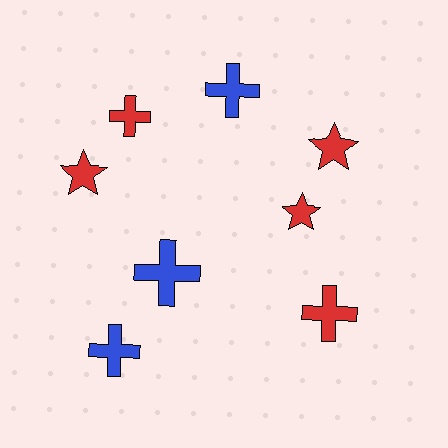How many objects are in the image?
There are 8 objects.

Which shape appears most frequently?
Cross, with 5 objects.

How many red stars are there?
There are 3 red stars.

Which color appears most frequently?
Red, with 5 objects.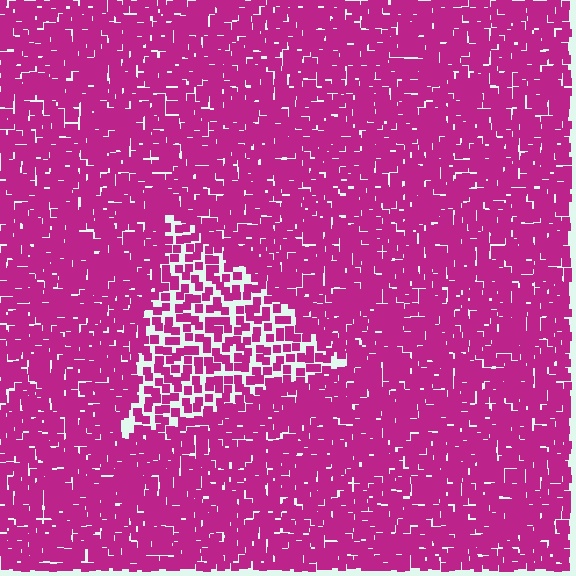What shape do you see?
I see a triangle.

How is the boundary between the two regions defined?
The boundary is defined by a change in element density (approximately 2.0x ratio). All elements are the same color, size, and shape.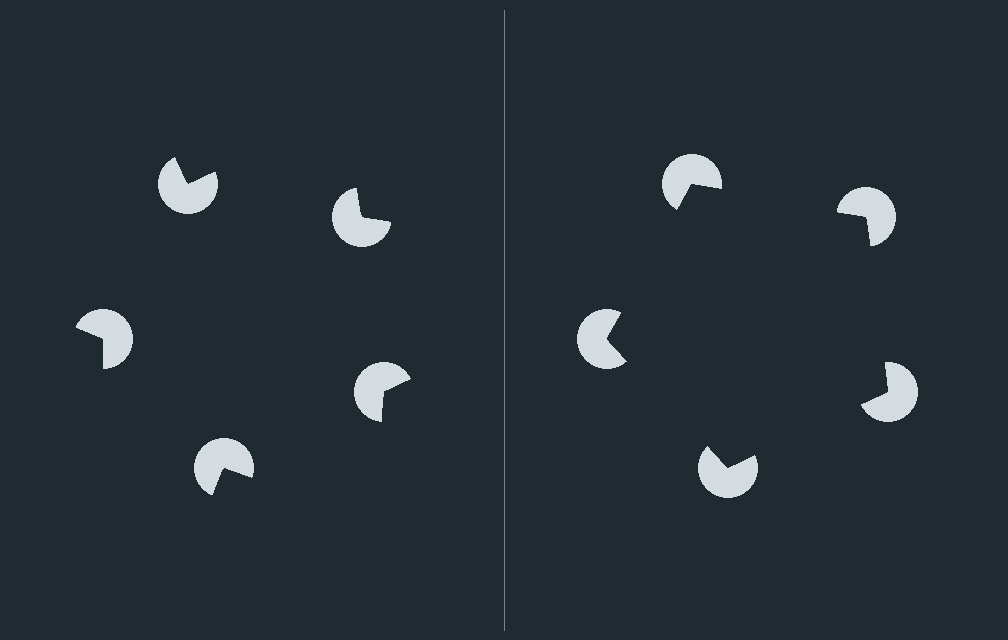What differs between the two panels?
The pac-man discs are positioned identically on both sides; only the wedge orientations differ. On the right they align to a pentagon; on the left they are misaligned.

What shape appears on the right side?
An illusory pentagon.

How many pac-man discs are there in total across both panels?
10 — 5 on each side.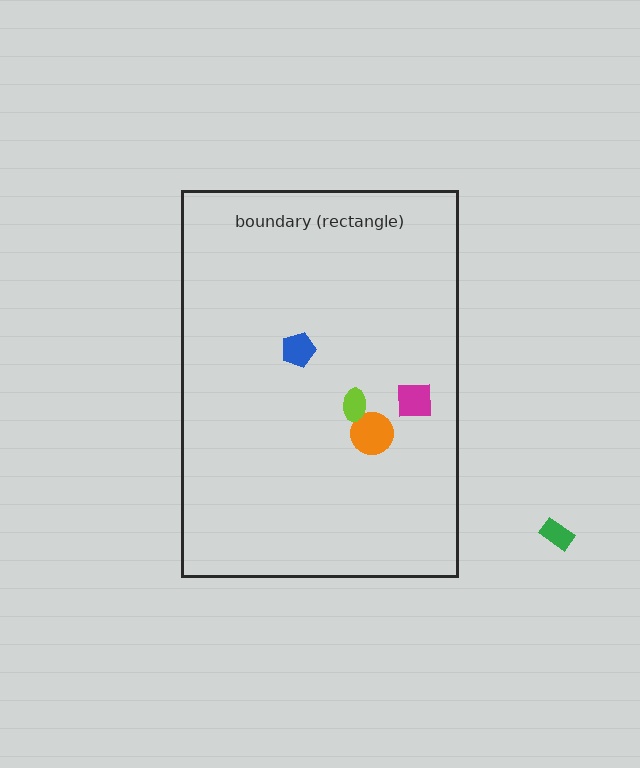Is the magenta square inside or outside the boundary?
Inside.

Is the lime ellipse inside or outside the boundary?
Inside.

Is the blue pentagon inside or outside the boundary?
Inside.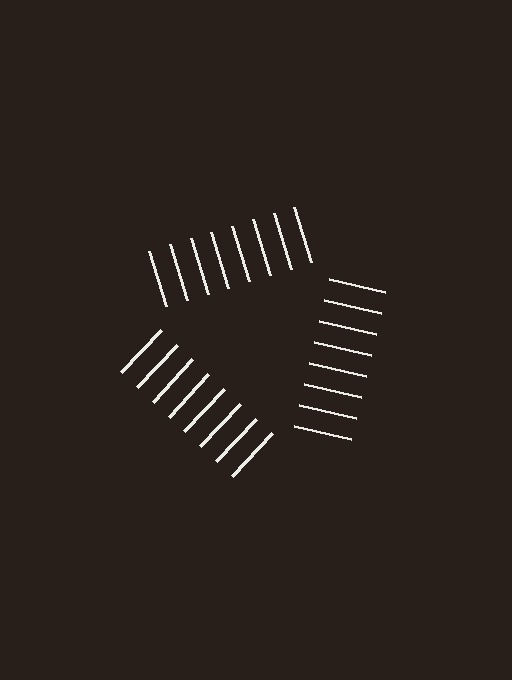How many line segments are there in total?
24 — 8 along each of the 3 edges.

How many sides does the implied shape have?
3 sides — the line-ends trace a triangle.